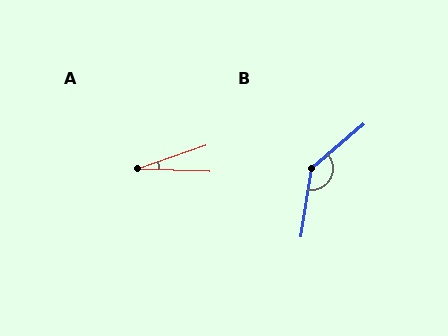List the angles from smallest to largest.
A (21°), B (139°).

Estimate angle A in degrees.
Approximately 21 degrees.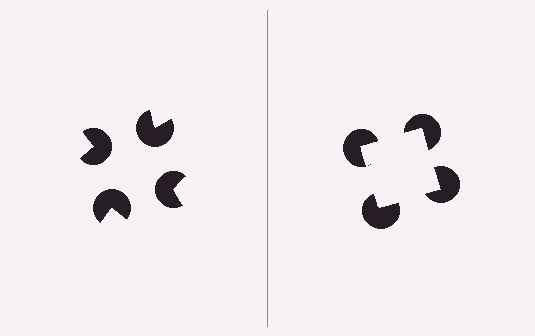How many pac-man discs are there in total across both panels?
8 — 4 on each side.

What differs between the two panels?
The pac-man discs are positioned identically on both sides; only the wedge orientations differ. On the right they align to a square; on the left they are misaligned.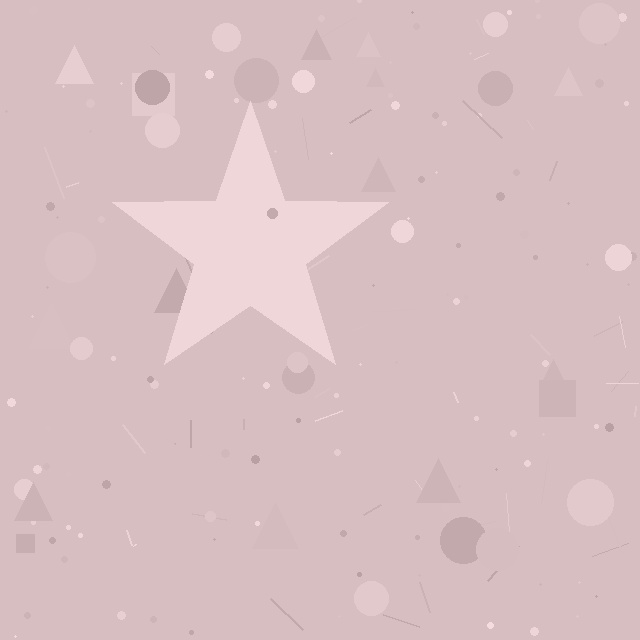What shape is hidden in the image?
A star is hidden in the image.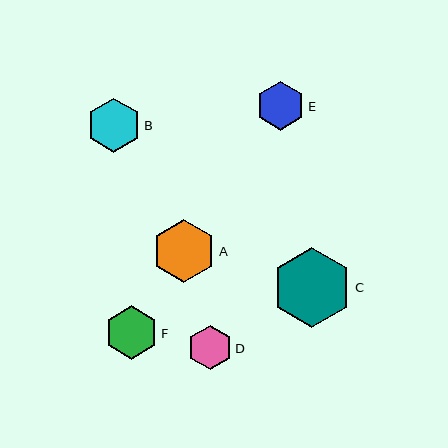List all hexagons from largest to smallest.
From largest to smallest: C, A, B, F, E, D.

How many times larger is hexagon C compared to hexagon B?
Hexagon C is approximately 1.5 times the size of hexagon B.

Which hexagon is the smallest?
Hexagon D is the smallest with a size of approximately 44 pixels.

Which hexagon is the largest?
Hexagon C is the largest with a size of approximately 80 pixels.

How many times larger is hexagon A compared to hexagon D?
Hexagon A is approximately 1.4 times the size of hexagon D.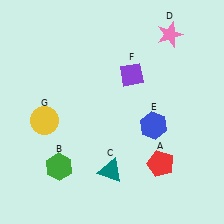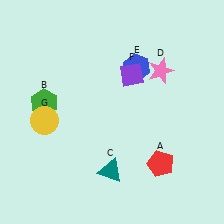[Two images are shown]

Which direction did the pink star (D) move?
The pink star (D) moved down.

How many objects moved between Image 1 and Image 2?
3 objects moved between the two images.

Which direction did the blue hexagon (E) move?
The blue hexagon (E) moved up.